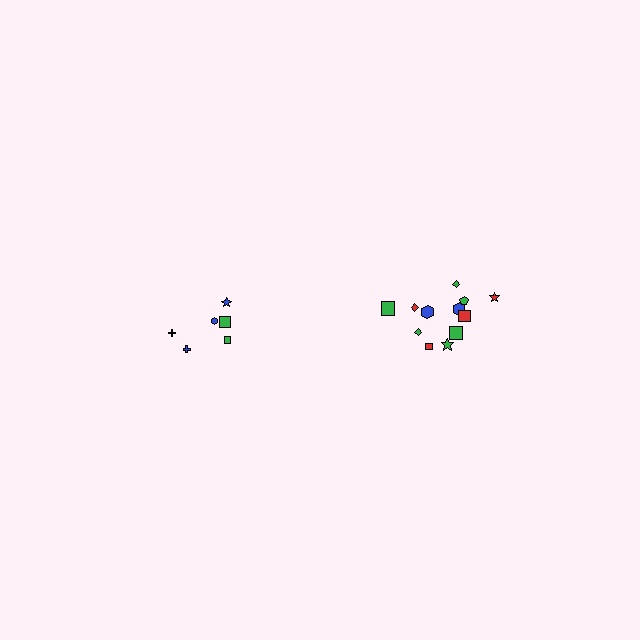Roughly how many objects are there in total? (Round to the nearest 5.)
Roughly 20 objects in total.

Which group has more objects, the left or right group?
The right group.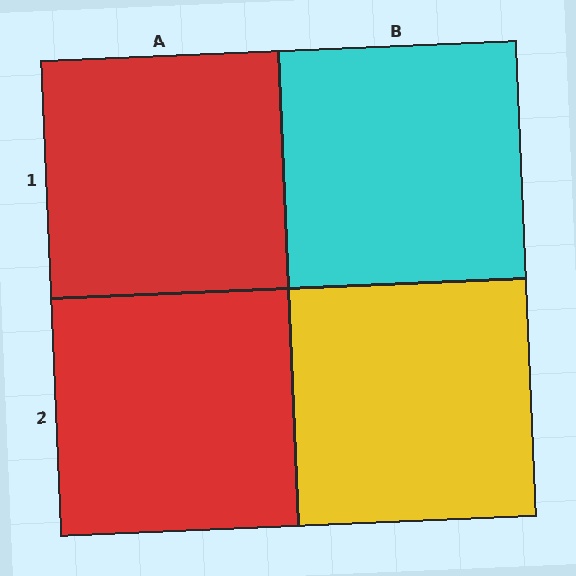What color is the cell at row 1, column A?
Red.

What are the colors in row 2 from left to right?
Red, yellow.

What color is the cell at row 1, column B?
Cyan.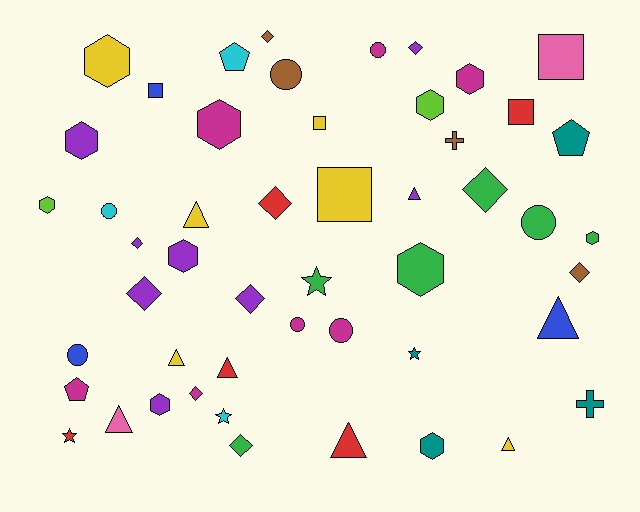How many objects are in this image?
There are 50 objects.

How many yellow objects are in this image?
There are 6 yellow objects.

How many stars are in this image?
There are 4 stars.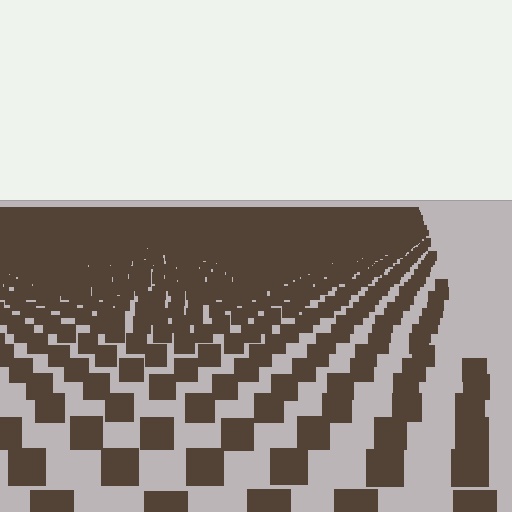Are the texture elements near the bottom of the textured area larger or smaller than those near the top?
Larger. Near the bottom, elements are closer to the viewer and appear at a bigger on-screen size.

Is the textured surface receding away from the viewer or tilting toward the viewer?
The surface is receding away from the viewer. Texture elements get smaller and denser toward the top.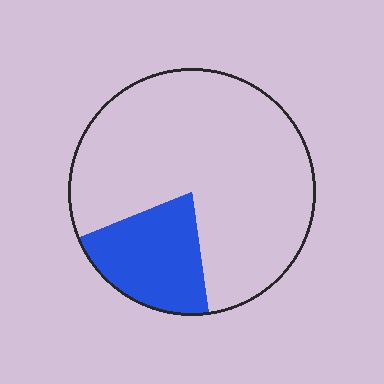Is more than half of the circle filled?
No.